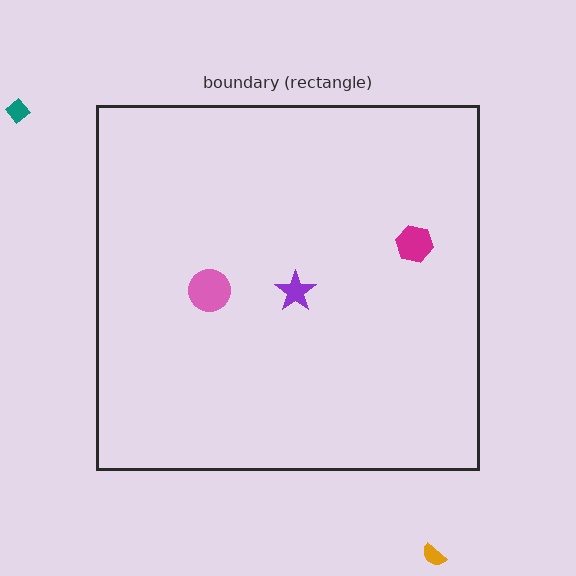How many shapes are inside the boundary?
3 inside, 2 outside.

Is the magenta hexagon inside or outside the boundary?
Inside.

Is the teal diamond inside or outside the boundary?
Outside.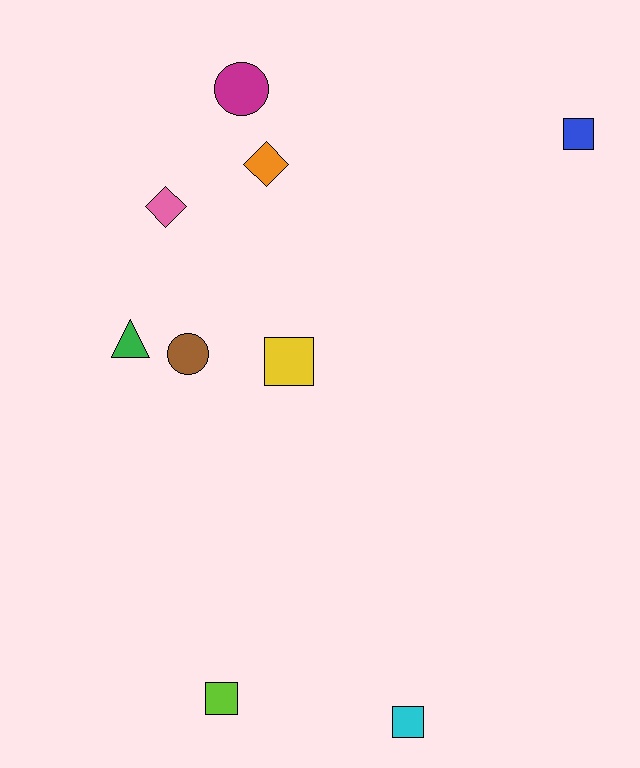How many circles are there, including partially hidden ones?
There are 2 circles.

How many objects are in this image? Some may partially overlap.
There are 9 objects.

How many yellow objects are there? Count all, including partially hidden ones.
There is 1 yellow object.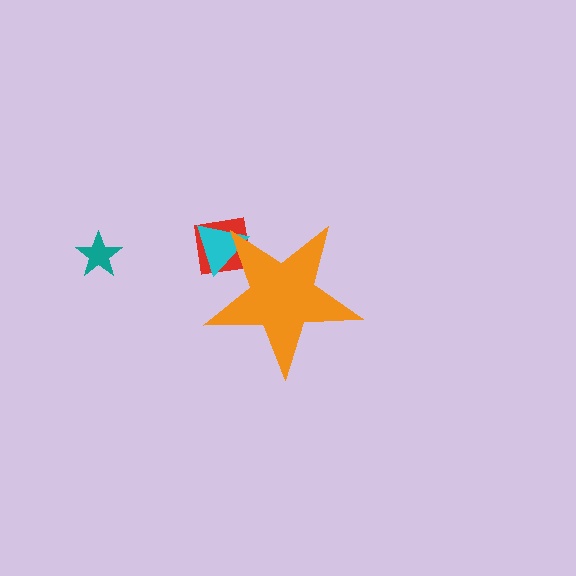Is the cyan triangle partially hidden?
Yes, the cyan triangle is partially hidden behind the orange star.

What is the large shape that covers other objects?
An orange star.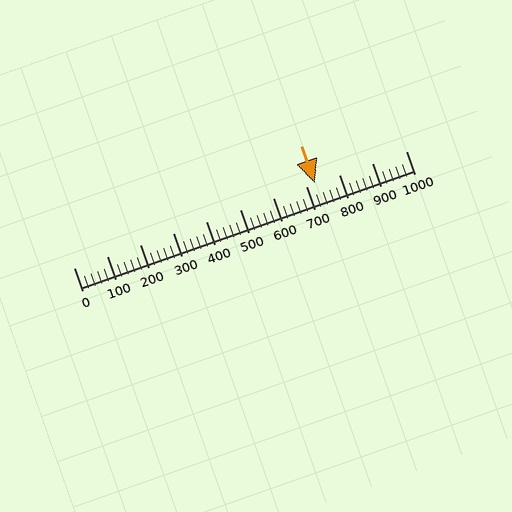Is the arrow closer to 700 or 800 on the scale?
The arrow is closer to 700.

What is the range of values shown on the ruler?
The ruler shows values from 0 to 1000.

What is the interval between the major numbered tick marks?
The major tick marks are spaced 100 units apart.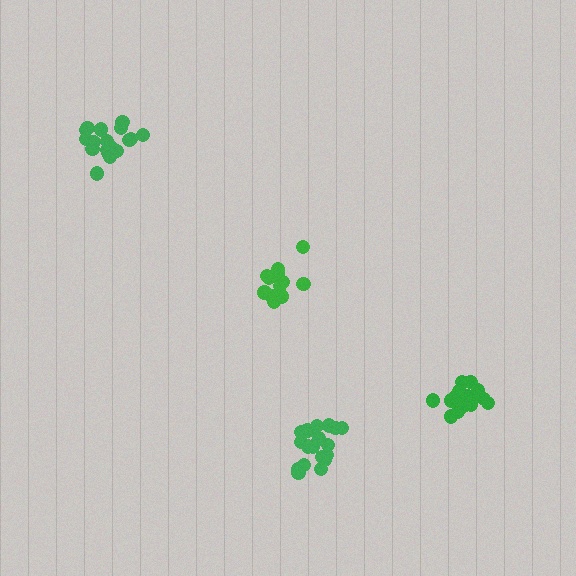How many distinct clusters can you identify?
There are 4 distinct clusters.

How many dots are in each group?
Group 1: 18 dots, Group 2: 18 dots, Group 3: 14 dots, Group 4: 18 dots (68 total).